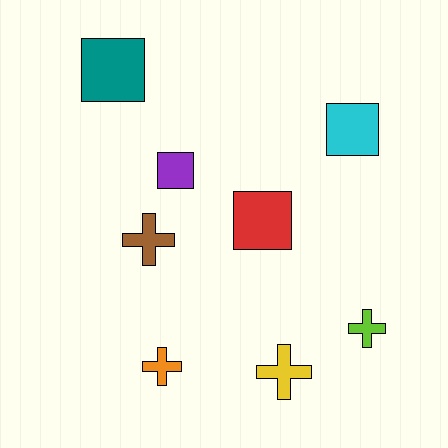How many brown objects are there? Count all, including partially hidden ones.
There is 1 brown object.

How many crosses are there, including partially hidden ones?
There are 4 crosses.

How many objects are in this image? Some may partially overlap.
There are 8 objects.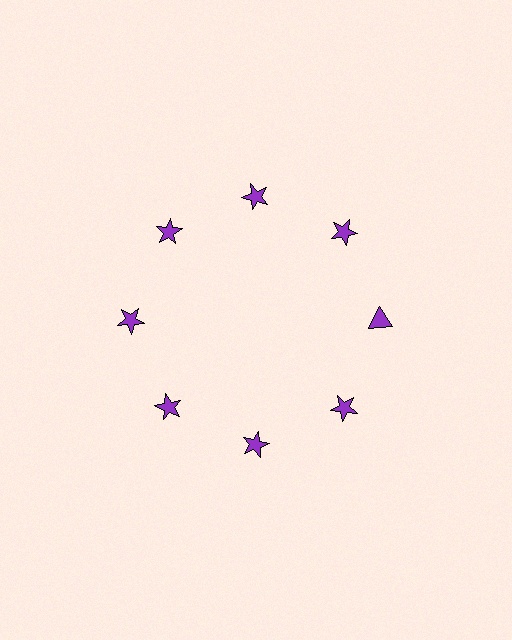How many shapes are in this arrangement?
There are 8 shapes arranged in a ring pattern.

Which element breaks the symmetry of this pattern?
The purple triangle at roughly the 3 o'clock position breaks the symmetry. All other shapes are purple stars.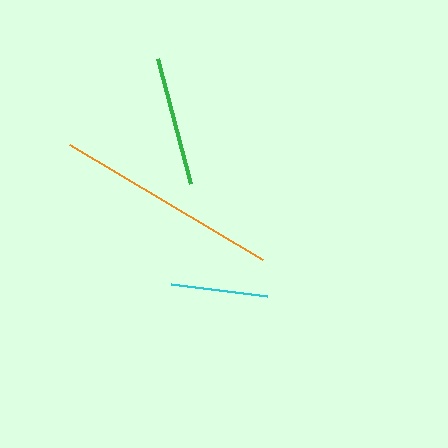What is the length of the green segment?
The green segment is approximately 129 pixels long.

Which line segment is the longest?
The orange line is the longest at approximately 225 pixels.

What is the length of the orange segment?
The orange segment is approximately 225 pixels long.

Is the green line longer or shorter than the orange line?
The orange line is longer than the green line.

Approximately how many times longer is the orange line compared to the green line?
The orange line is approximately 1.7 times the length of the green line.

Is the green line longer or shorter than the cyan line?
The green line is longer than the cyan line.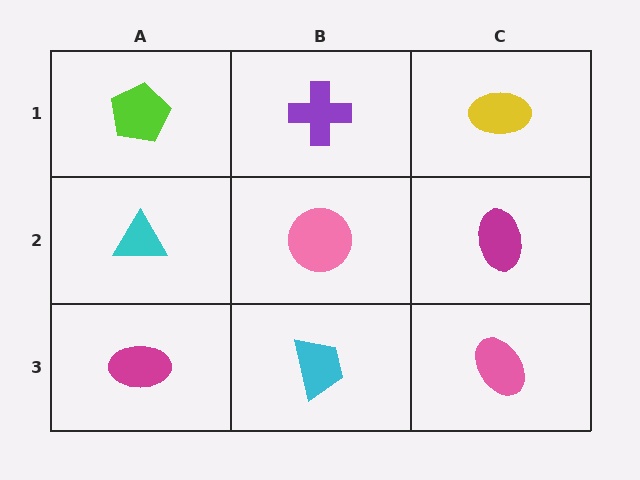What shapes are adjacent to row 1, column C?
A magenta ellipse (row 2, column C), a purple cross (row 1, column B).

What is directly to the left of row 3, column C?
A cyan trapezoid.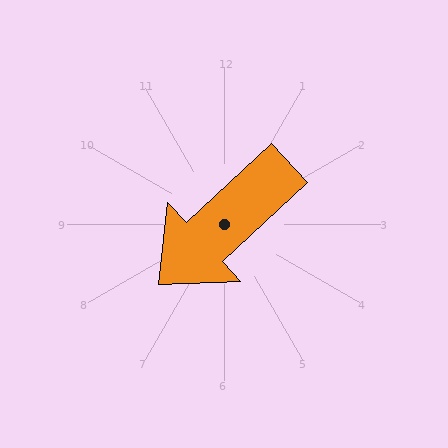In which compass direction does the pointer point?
Southwest.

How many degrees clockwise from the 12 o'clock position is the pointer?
Approximately 227 degrees.